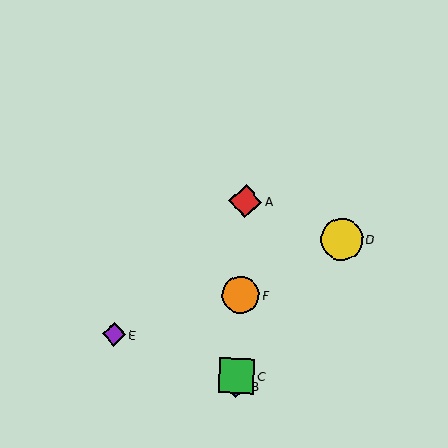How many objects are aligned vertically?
4 objects (A, B, C, F) are aligned vertically.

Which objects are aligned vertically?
Objects A, B, C, F are aligned vertically.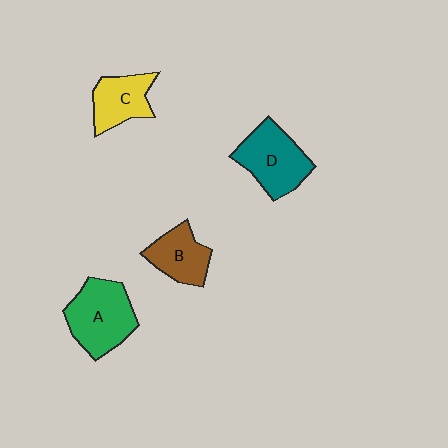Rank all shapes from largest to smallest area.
From largest to smallest: A (green), D (teal), C (yellow), B (brown).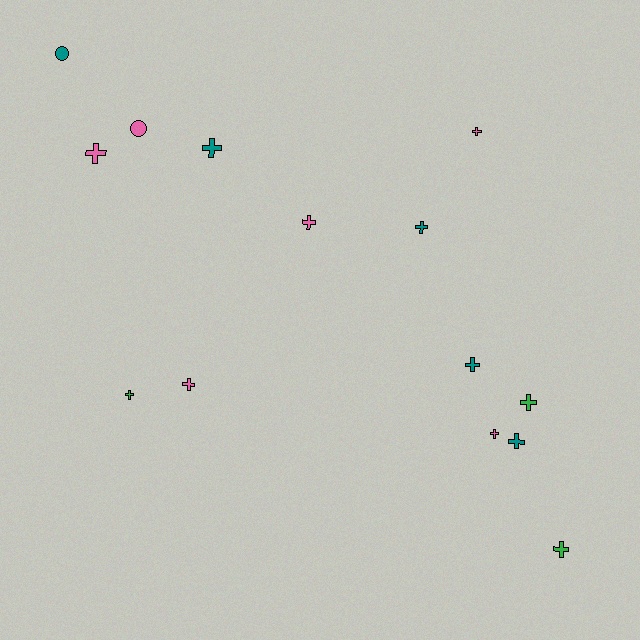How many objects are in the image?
There are 14 objects.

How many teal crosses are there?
There are 4 teal crosses.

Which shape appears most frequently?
Cross, with 12 objects.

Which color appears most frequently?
Pink, with 6 objects.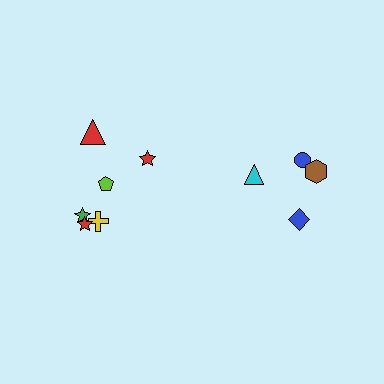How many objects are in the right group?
There are 4 objects.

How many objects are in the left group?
There are 6 objects.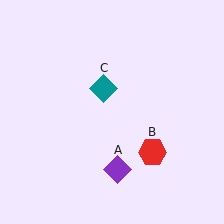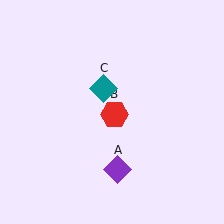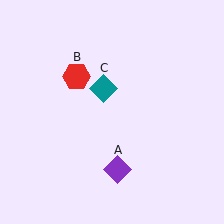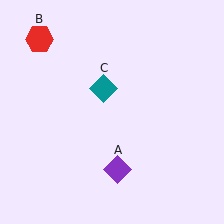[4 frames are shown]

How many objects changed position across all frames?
1 object changed position: red hexagon (object B).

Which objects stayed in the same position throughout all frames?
Purple diamond (object A) and teal diamond (object C) remained stationary.